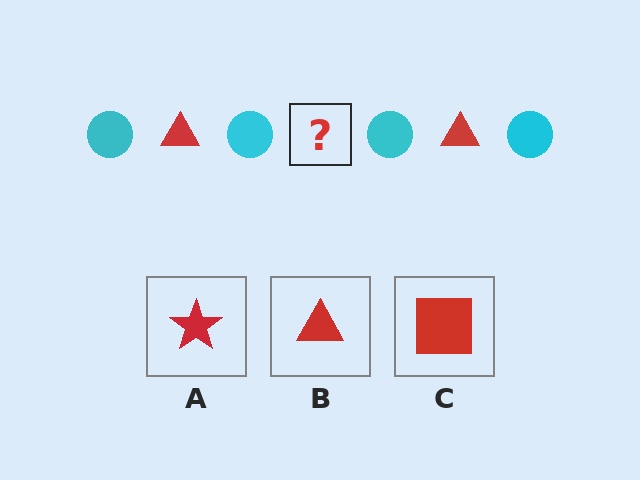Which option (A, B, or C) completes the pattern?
B.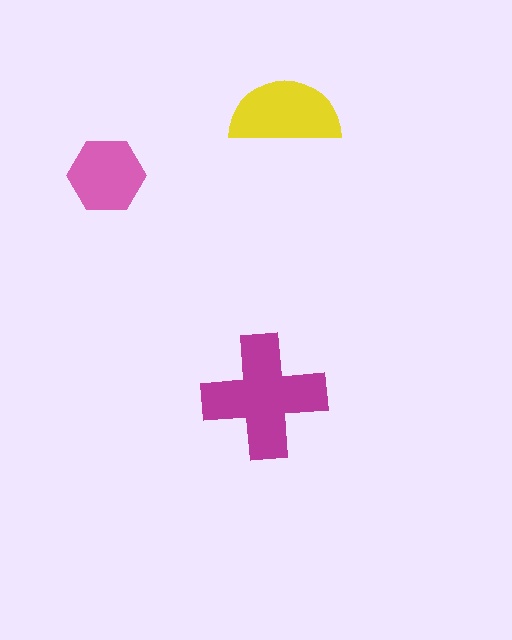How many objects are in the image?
There are 3 objects in the image.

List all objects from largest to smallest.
The magenta cross, the yellow semicircle, the pink hexagon.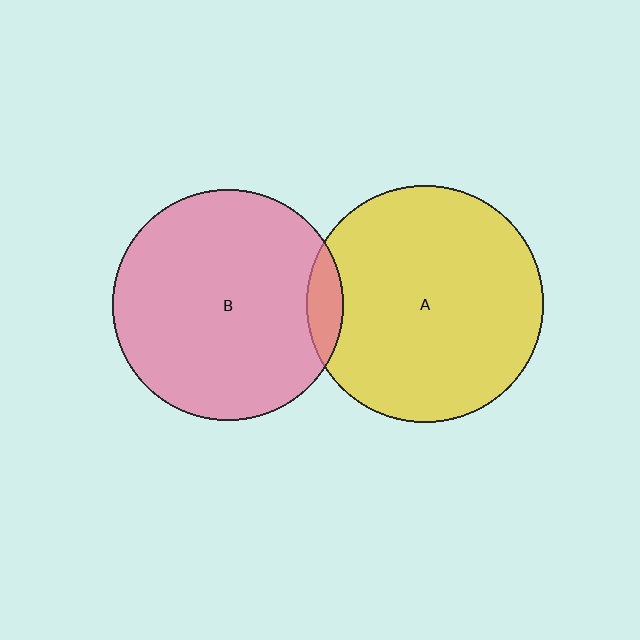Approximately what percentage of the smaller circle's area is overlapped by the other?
Approximately 5%.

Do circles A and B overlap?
Yes.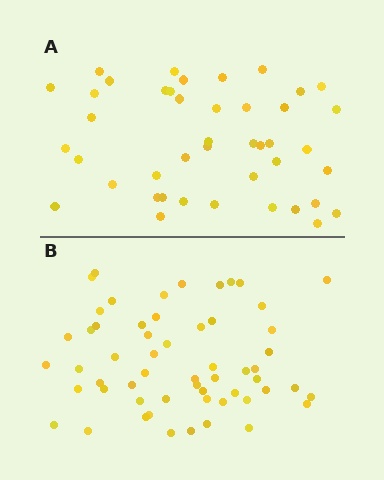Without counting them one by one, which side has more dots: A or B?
Region B (the bottom region) has more dots.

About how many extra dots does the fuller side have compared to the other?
Region B has approximately 15 more dots than region A.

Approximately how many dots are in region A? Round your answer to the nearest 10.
About 40 dots. (The exact count is 43, which rounds to 40.)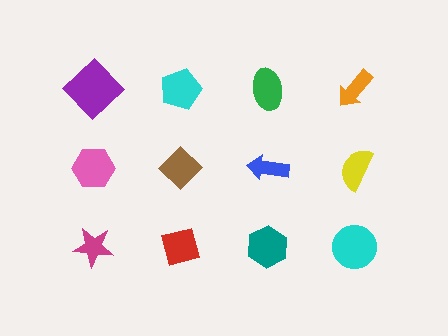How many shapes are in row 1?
4 shapes.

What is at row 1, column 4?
An orange arrow.